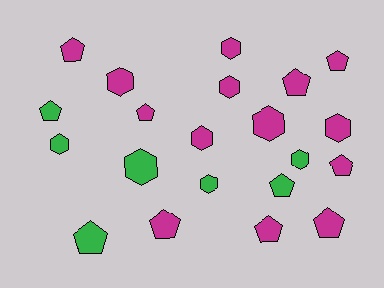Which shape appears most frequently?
Pentagon, with 11 objects.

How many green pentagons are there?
There are 3 green pentagons.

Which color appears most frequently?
Magenta, with 14 objects.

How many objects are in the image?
There are 21 objects.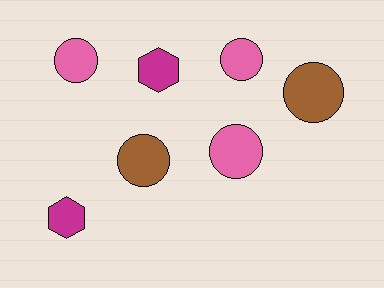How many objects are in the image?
There are 7 objects.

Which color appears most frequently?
Pink, with 3 objects.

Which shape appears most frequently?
Circle, with 5 objects.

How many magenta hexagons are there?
There are 2 magenta hexagons.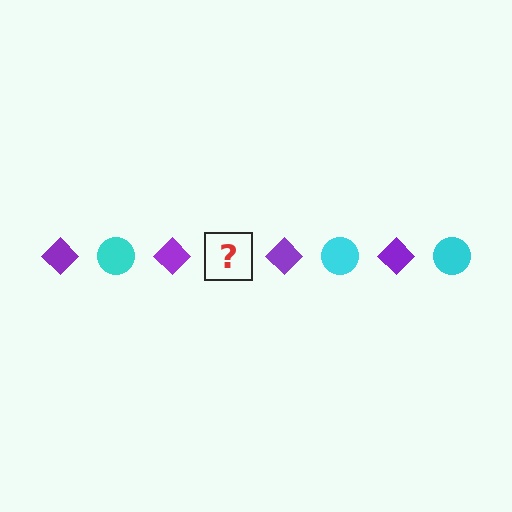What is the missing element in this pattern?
The missing element is a cyan circle.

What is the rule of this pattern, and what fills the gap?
The rule is that the pattern alternates between purple diamond and cyan circle. The gap should be filled with a cyan circle.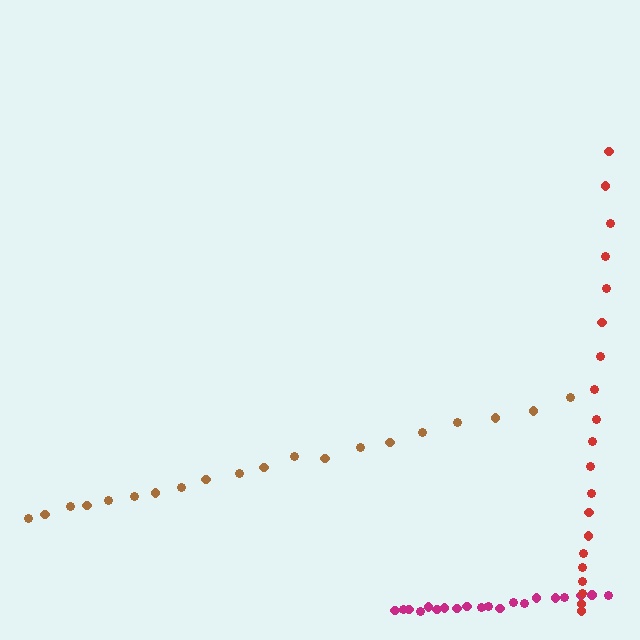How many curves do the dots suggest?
There are 3 distinct paths.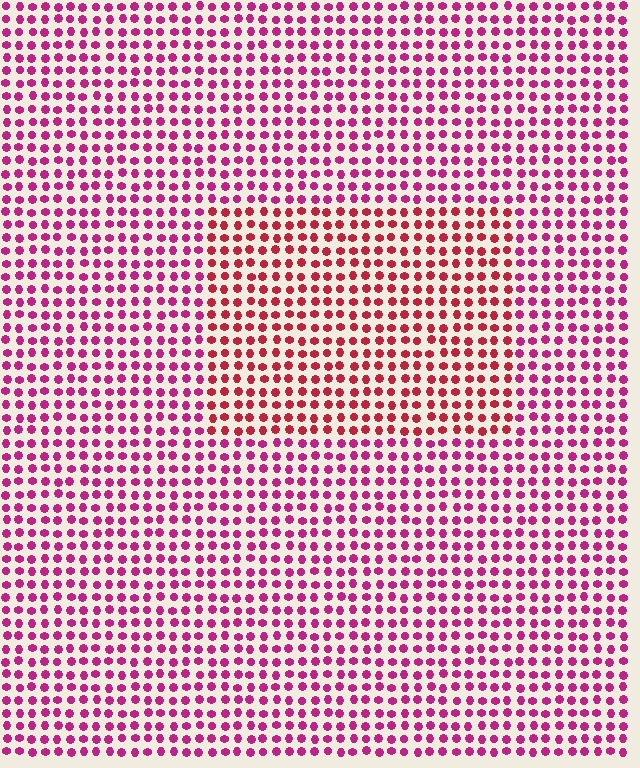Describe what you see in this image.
The image is filled with small magenta elements in a uniform arrangement. A rectangle-shaped region is visible where the elements are tinted to a slightly different hue, forming a subtle color boundary.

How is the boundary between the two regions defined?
The boundary is defined purely by a slight shift in hue (about 28 degrees). Spacing, size, and orientation are identical on both sides.